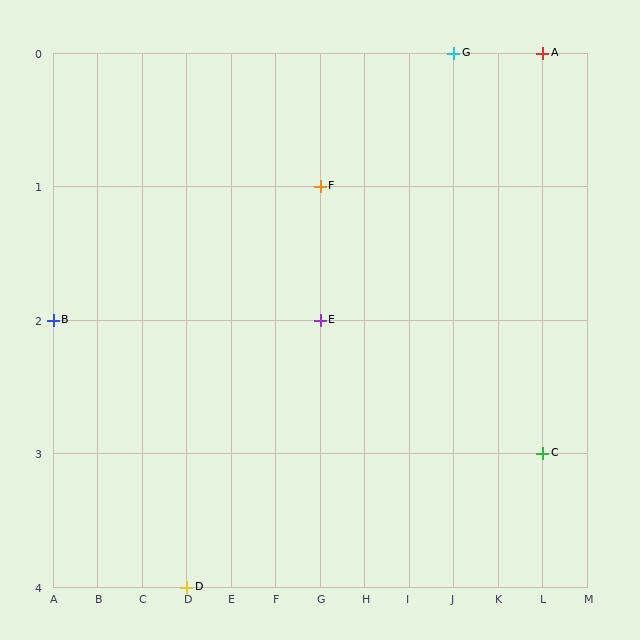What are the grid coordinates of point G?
Point G is at grid coordinates (J, 0).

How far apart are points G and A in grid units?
Points G and A are 2 columns apart.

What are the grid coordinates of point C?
Point C is at grid coordinates (L, 3).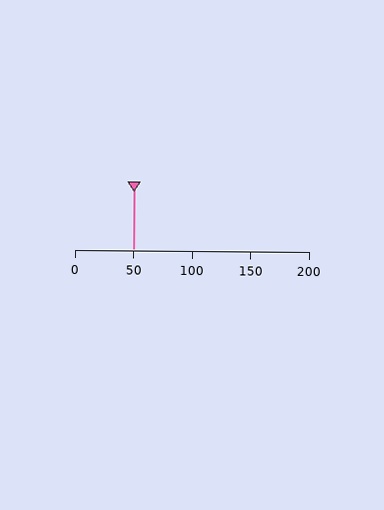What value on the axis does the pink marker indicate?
The marker indicates approximately 50.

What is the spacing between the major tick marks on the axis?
The major ticks are spaced 50 apart.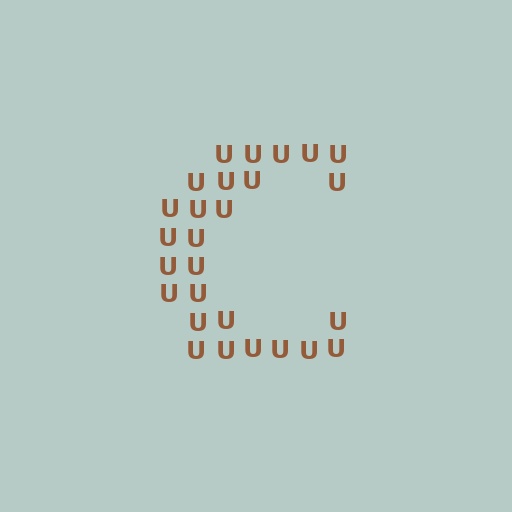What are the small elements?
The small elements are letter U's.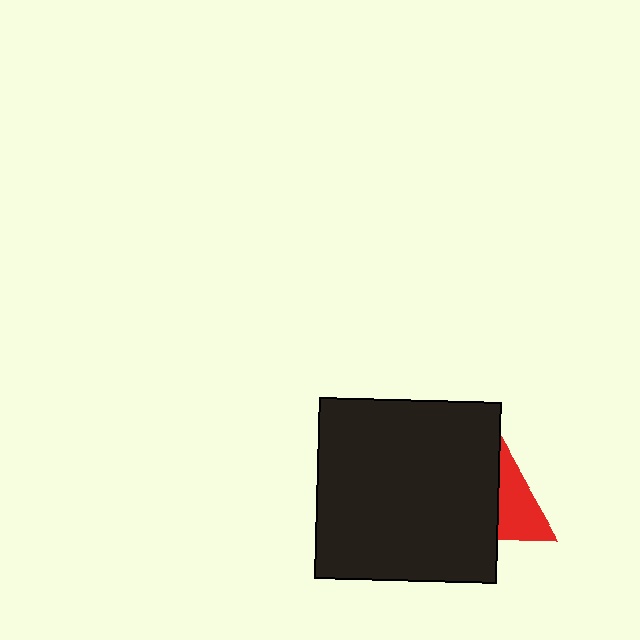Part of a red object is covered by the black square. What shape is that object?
It is a triangle.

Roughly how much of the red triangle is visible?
About half of it is visible (roughly 51%).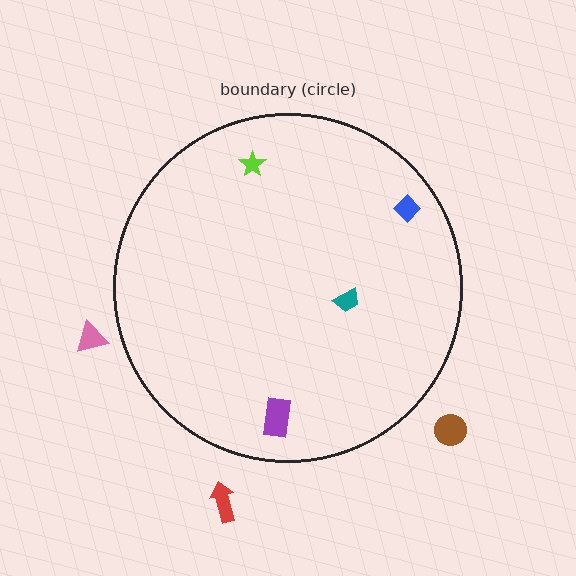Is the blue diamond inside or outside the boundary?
Inside.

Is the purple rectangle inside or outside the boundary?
Inside.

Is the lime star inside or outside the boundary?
Inside.